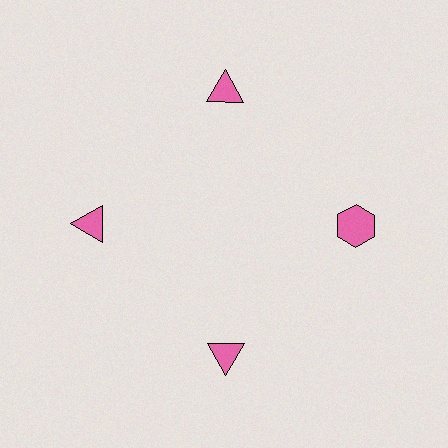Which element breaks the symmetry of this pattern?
The pink hexagon at roughly the 3 o'clock position breaks the symmetry. All other shapes are pink triangles.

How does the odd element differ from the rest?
It has a different shape: hexagon instead of triangle.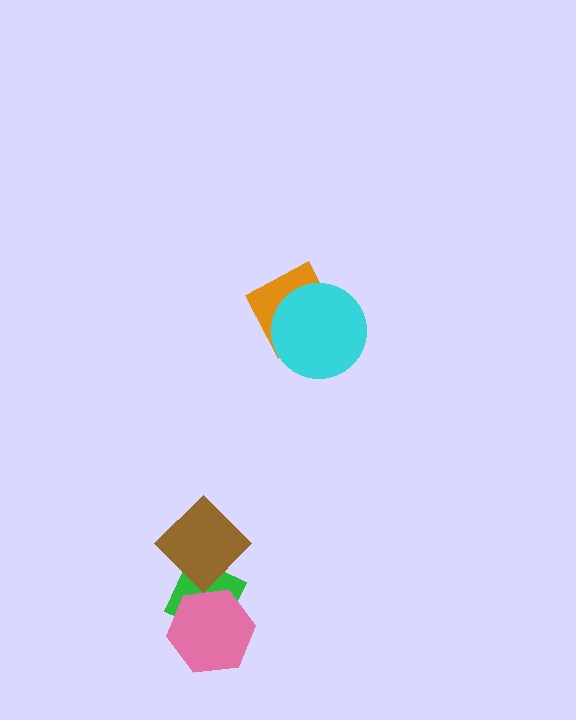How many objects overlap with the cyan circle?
1 object overlaps with the cyan circle.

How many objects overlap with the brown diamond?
1 object overlaps with the brown diamond.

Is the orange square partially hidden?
Yes, it is partially covered by another shape.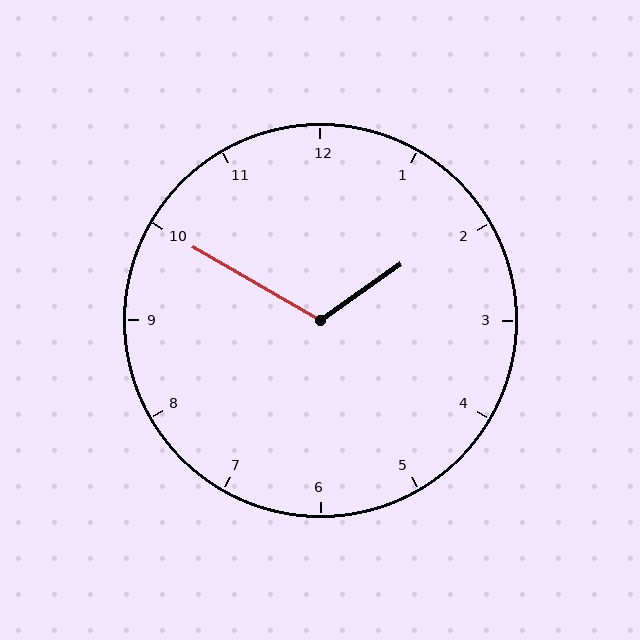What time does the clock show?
1:50.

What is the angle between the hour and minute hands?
Approximately 115 degrees.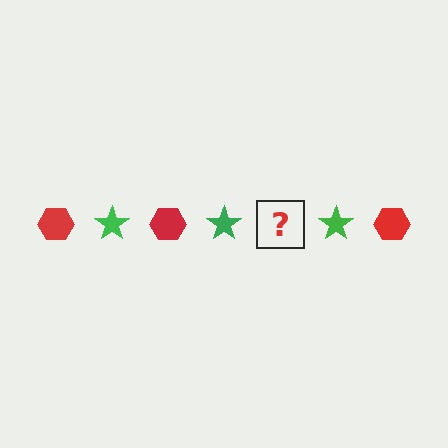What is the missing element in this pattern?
The missing element is a red hexagon.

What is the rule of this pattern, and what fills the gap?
The rule is that the pattern alternates between red hexagon and green star. The gap should be filled with a red hexagon.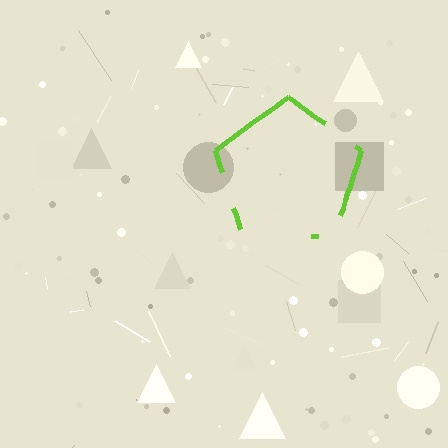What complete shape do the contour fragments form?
The contour fragments form a pentagon.